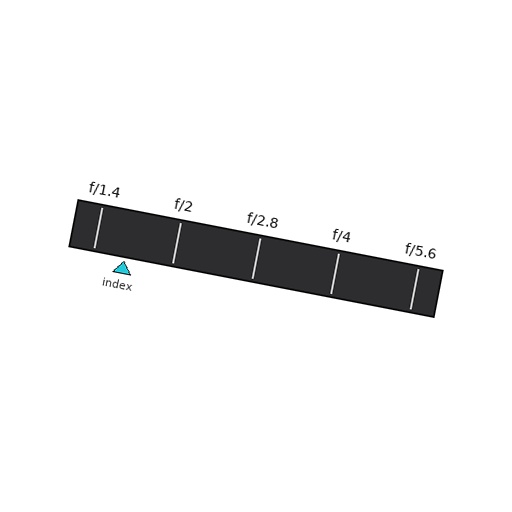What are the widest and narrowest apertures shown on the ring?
The widest aperture shown is f/1.4 and the narrowest is f/5.6.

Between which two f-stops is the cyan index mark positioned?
The index mark is between f/1.4 and f/2.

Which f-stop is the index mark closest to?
The index mark is closest to f/1.4.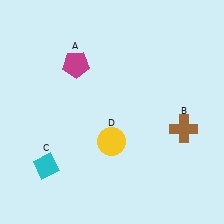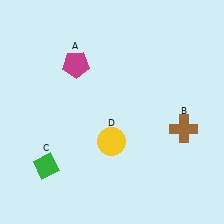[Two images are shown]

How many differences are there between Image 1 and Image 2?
There is 1 difference between the two images.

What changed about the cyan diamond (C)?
In Image 1, C is cyan. In Image 2, it changed to green.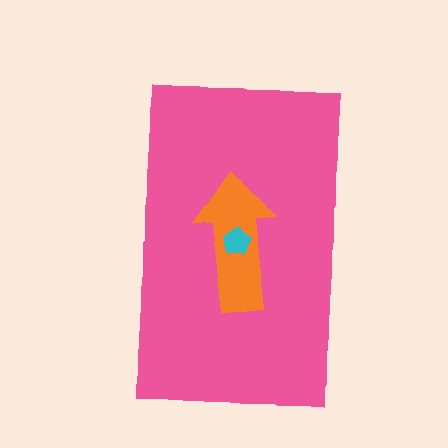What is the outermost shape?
The pink rectangle.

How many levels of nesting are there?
3.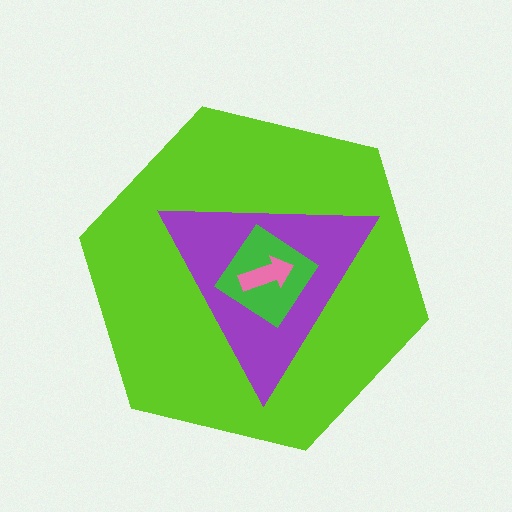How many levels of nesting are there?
4.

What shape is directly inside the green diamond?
The pink arrow.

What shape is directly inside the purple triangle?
The green diamond.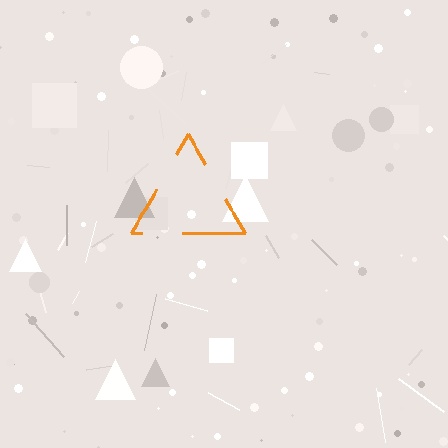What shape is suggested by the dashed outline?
The dashed outline suggests a triangle.